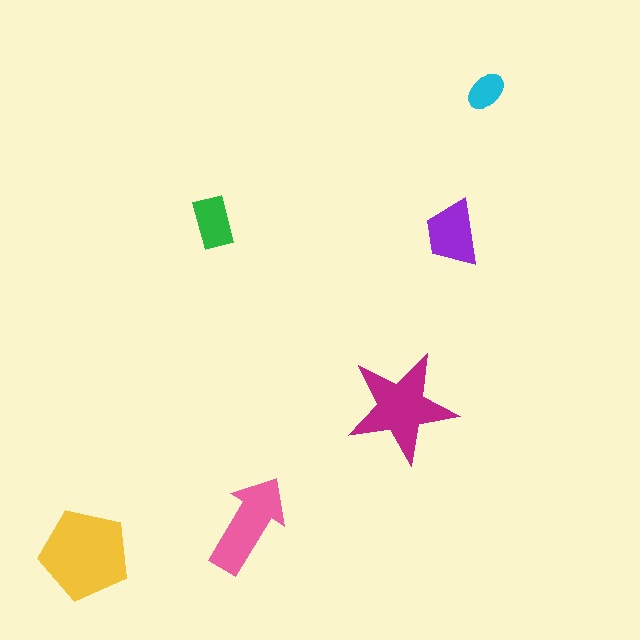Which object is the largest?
The yellow pentagon.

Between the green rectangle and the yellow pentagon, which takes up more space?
The yellow pentagon.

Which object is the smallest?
The cyan ellipse.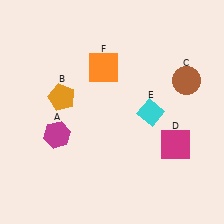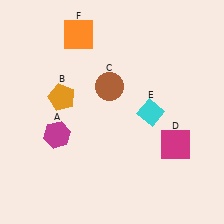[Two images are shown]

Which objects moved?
The objects that moved are: the brown circle (C), the orange square (F).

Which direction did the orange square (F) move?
The orange square (F) moved up.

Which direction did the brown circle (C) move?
The brown circle (C) moved left.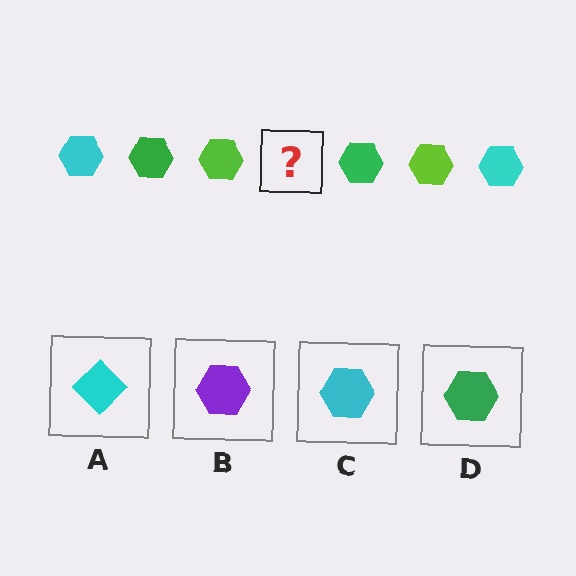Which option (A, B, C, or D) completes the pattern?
C.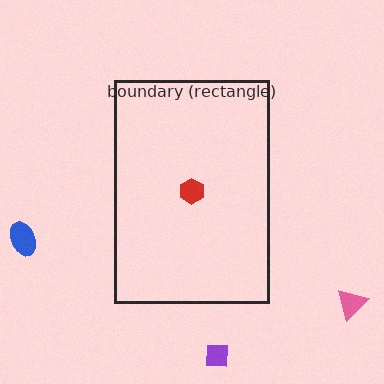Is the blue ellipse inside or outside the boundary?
Outside.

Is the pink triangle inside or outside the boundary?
Outside.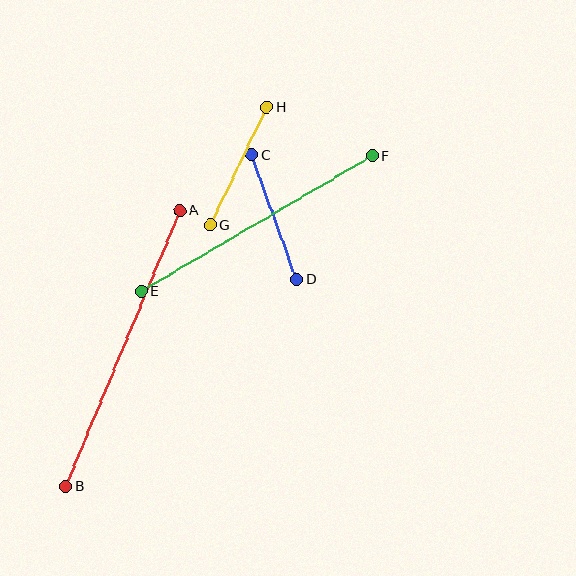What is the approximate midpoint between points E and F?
The midpoint is at approximately (257, 224) pixels.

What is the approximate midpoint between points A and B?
The midpoint is at approximately (123, 348) pixels.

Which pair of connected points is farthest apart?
Points A and B are farthest apart.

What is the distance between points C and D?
The distance is approximately 133 pixels.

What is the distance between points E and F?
The distance is approximately 268 pixels.